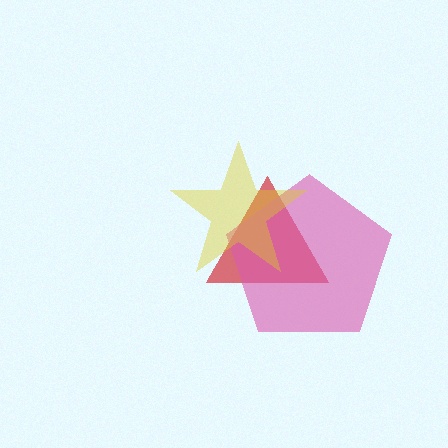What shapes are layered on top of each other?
The layered shapes are: a red triangle, a pink pentagon, a yellow star.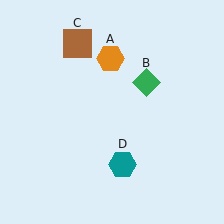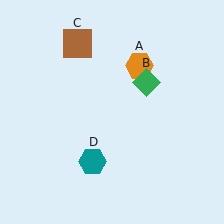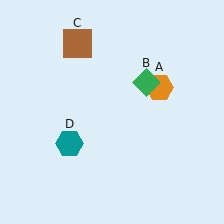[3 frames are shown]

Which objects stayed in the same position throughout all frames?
Green diamond (object B) and brown square (object C) remained stationary.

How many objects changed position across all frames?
2 objects changed position: orange hexagon (object A), teal hexagon (object D).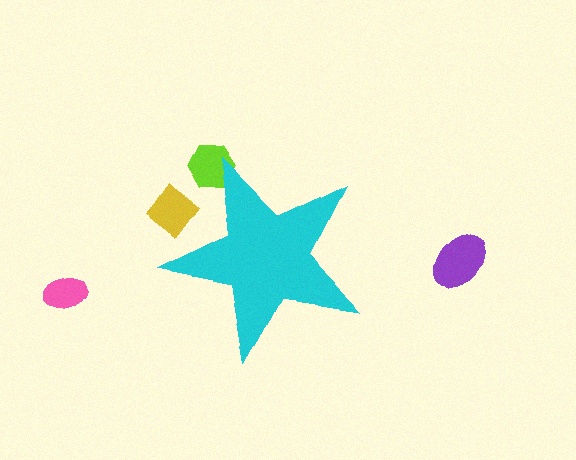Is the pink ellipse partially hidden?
No, the pink ellipse is fully visible.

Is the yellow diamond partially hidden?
Yes, the yellow diamond is partially hidden behind the cyan star.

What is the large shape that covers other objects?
A cyan star.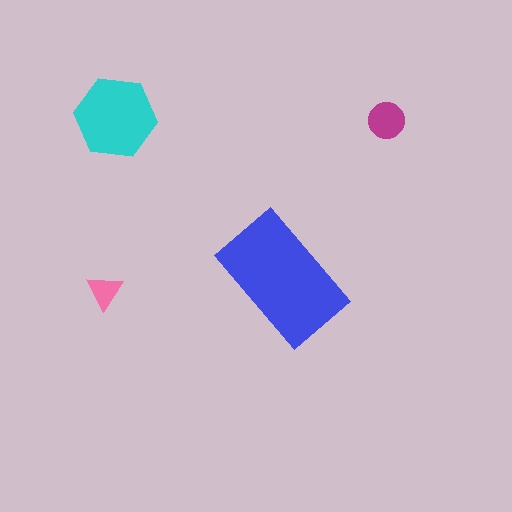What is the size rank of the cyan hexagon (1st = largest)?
2nd.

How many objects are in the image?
There are 4 objects in the image.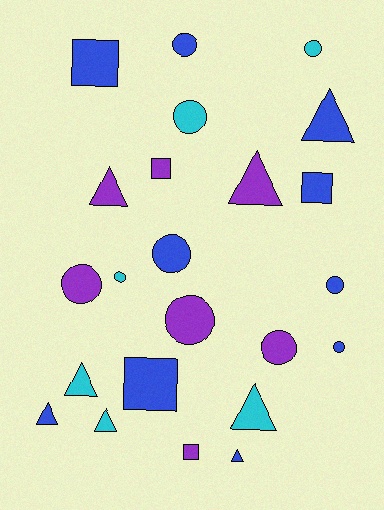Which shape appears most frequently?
Circle, with 10 objects.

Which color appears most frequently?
Blue, with 10 objects.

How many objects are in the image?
There are 23 objects.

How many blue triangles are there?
There are 3 blue triangles.